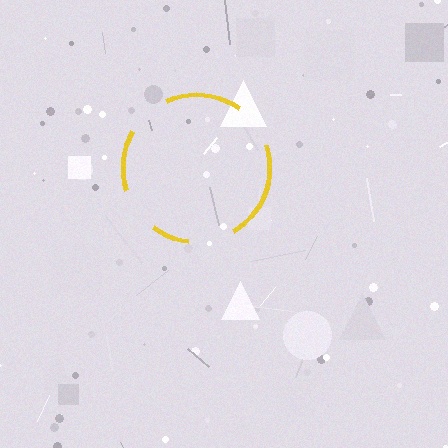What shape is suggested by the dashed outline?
The dashed outline suggests a circle.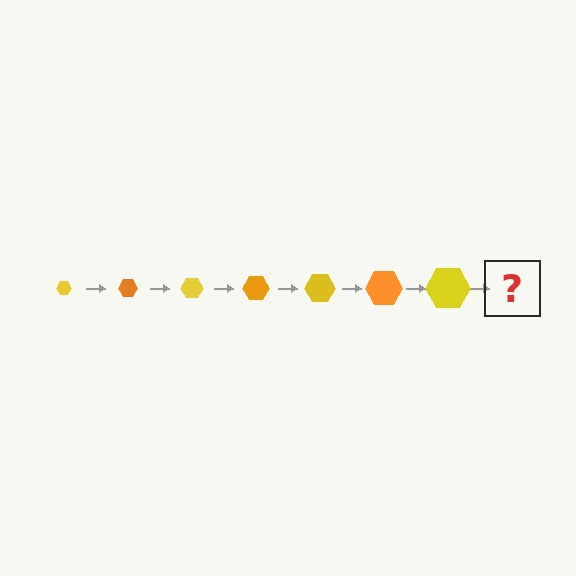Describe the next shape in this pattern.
It should be an orange hexagon, larger than the previous one.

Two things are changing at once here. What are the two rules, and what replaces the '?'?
The two rules are that the hexagon grows larger each step and the color cycles through yellow and orange. The '?' should be an orange hexagon, larger than the previous one.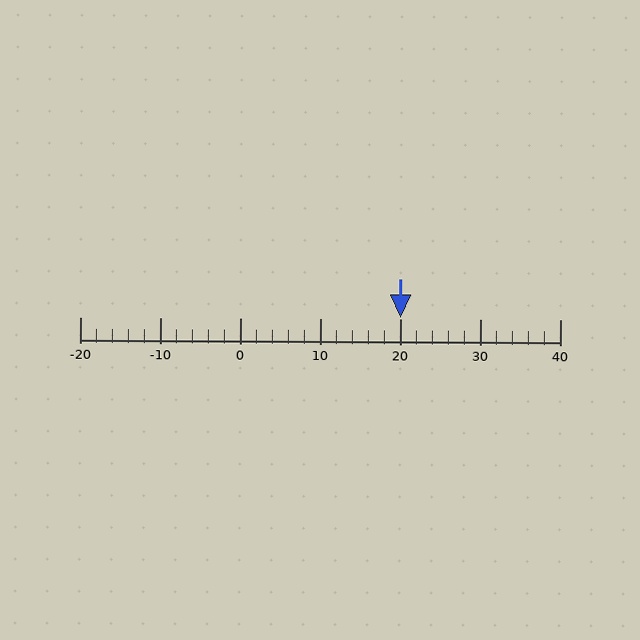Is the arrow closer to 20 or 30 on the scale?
The arrow is closer to 20.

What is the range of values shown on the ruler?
The ruler shows values from -20 to 40.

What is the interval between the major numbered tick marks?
The major tick marks are spaced 10 units apart.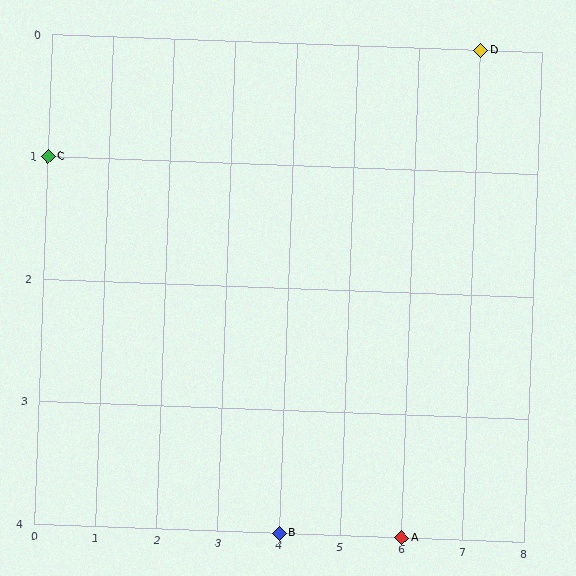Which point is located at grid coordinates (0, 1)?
Point C is at (0, 1).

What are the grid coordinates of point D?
Point D is at grid coordinates (7, 0).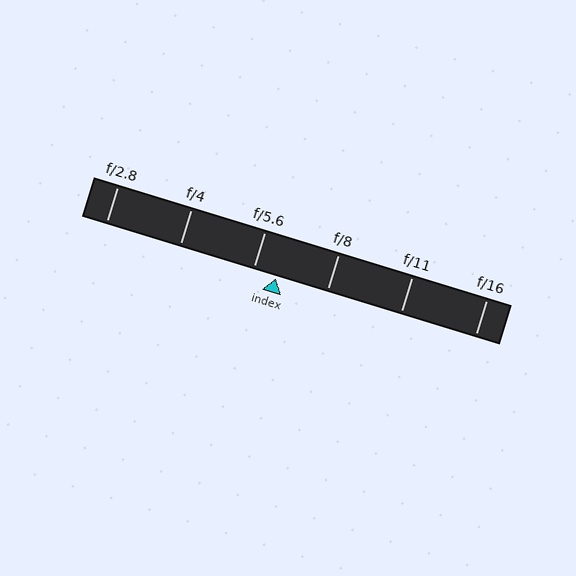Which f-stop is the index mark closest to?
The index mark is closest to f/5.6.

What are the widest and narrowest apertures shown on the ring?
The widest aperture shown is f/2.8 and the narrowest is f/16.